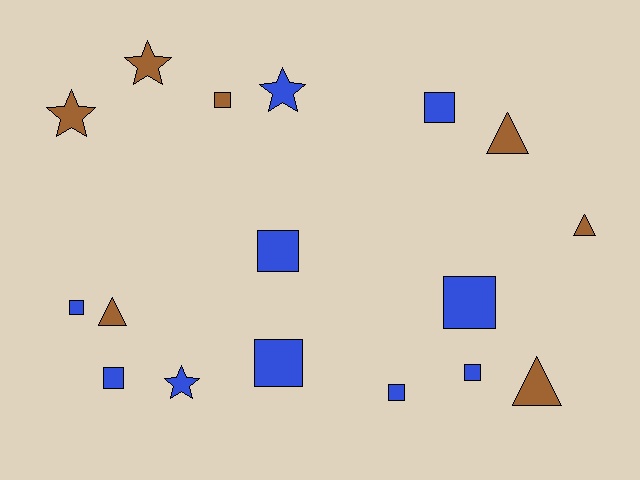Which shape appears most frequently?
Square, with 9 objects.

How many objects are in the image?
There are 17 objects.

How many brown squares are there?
There is 1 brown square.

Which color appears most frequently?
Blue, with 10 objects.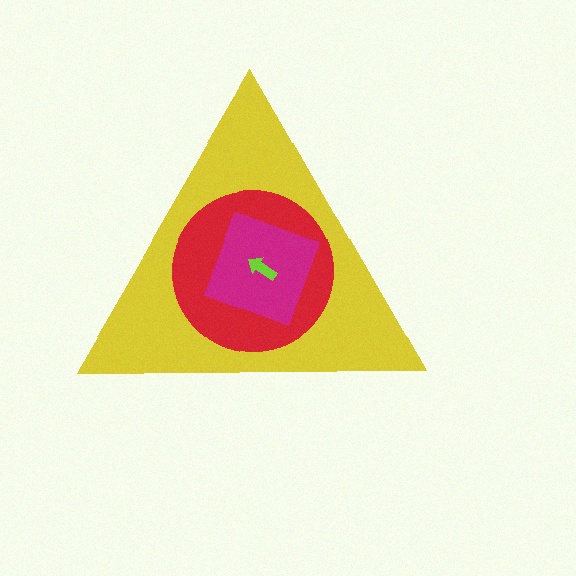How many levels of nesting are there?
4.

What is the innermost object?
The lime arrow.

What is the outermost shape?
The yellow triangle.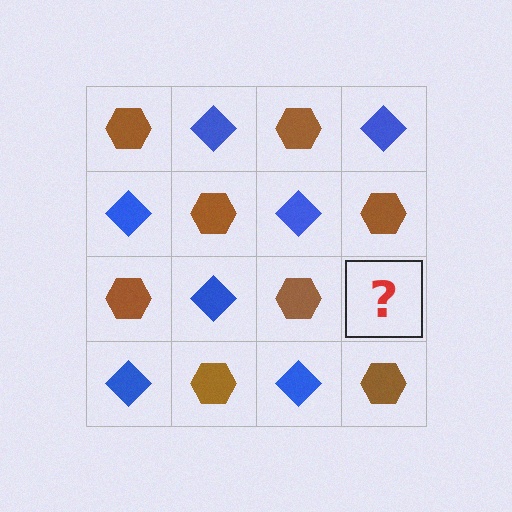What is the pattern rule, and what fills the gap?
The rule is that it alternates brown hexagon and blue diamond in a checkerboard pattern. The gap should be filled with a blue diamond.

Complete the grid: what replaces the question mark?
The question mark should be replaced with a blue diamond.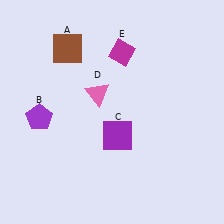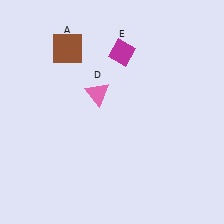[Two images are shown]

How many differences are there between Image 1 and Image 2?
There are 2 differences between the two images.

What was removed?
The purple pentagon (B), the purple square (C) were removed in Image 2.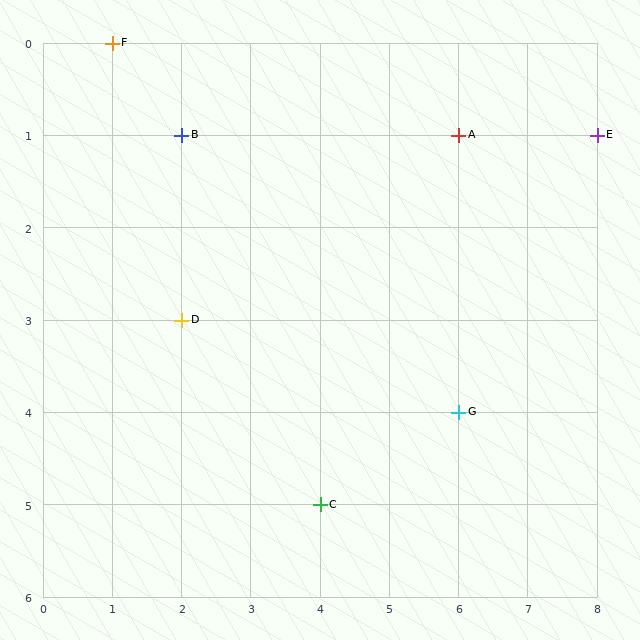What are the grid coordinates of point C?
Point C is at grid coordinates (4, 5).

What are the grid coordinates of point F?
Point F is at grid coordinates (1, 0).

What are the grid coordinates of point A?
Point A is at grid coordinates (6, 1).